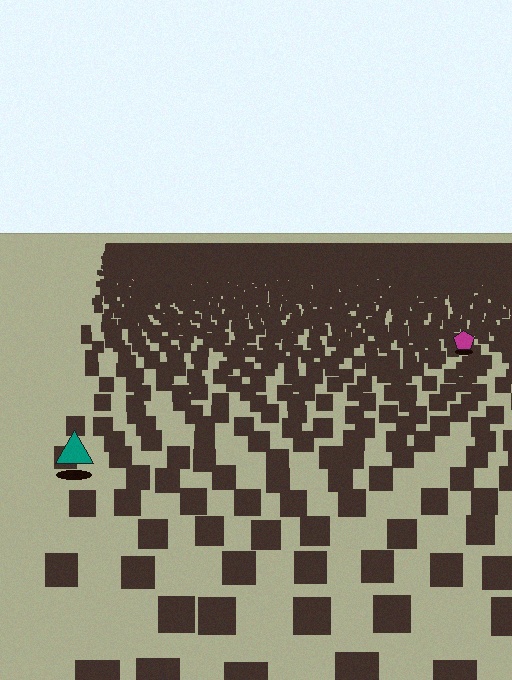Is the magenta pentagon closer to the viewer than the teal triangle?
No. The teal triangle is closer — you can tell from the texture gradient: the ground texture is coarser near it.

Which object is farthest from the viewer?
The magenta pentagon is farthest from the viewer. It appears smaller and the ground texture around it is denser.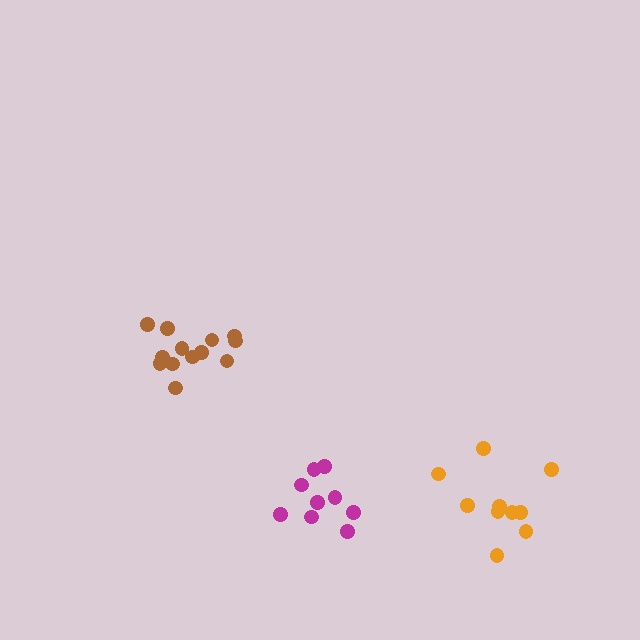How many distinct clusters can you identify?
There are 3 distinct clusters.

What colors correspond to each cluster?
The clusters are colored: brown, magenta, orange.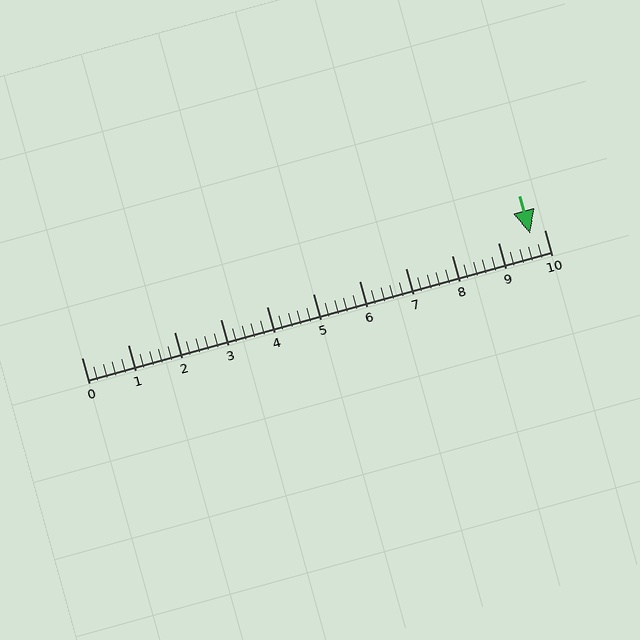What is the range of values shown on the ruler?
The ruler shows values from 0 to 10.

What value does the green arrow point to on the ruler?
The green arrow points to approximately 9.7.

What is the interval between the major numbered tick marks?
The major tick marks are spaced 1 units apart.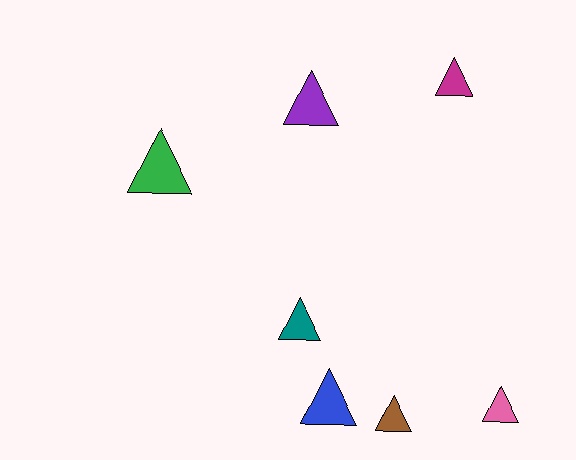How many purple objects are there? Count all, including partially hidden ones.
There is 1 purple object.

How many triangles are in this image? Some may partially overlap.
There are 7 triangles.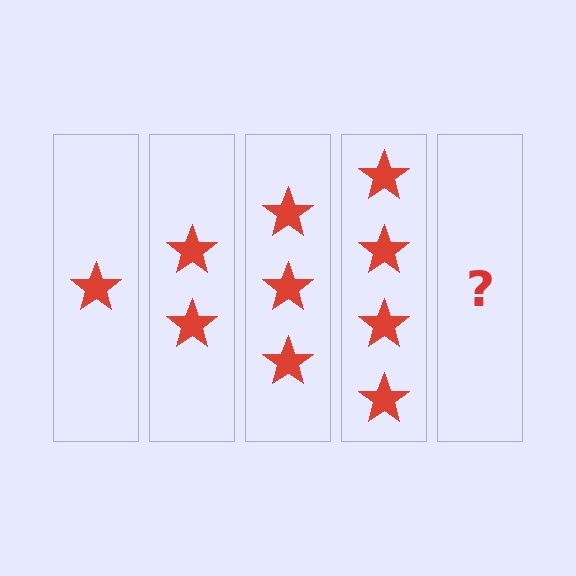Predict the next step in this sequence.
The next step is 5 stars.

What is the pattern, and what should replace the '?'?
The pattern is that each step adds one more star. The '?' should be 5 stars.